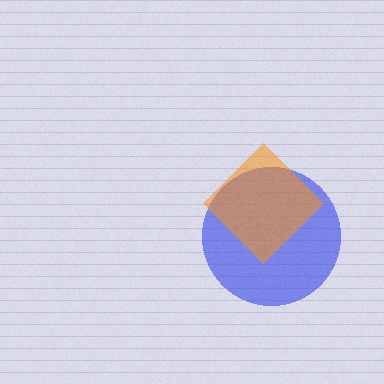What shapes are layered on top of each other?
The layered shapes are: a blue circle, an orange diamond.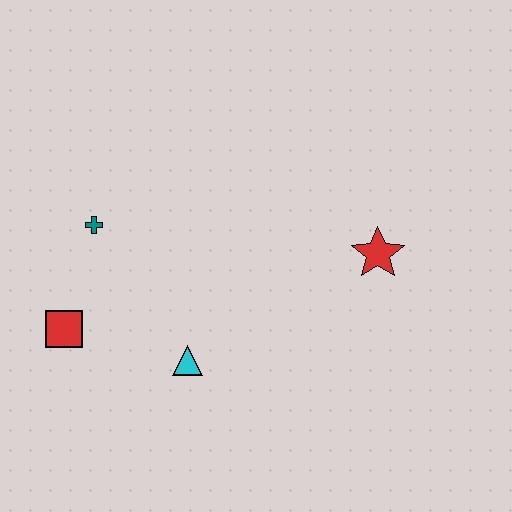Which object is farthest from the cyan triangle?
The red star is farthest from the cyan triangle.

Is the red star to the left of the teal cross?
No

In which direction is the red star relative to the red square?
The red star is to the right of the red square.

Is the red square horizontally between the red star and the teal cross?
No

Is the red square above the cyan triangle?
Yes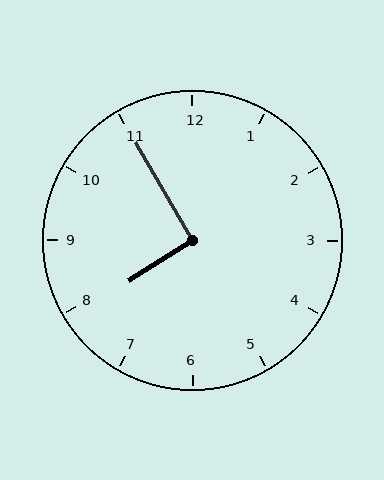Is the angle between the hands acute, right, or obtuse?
It is right.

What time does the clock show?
7:55.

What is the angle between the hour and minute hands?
Approximately 92 degrees.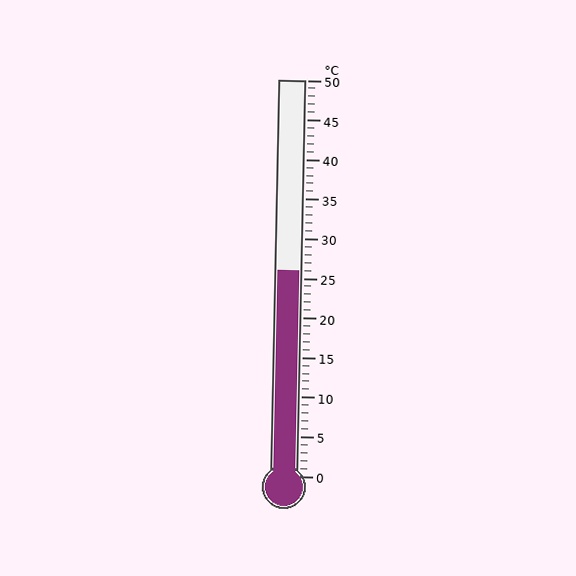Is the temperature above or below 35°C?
The temperature is below 35°C.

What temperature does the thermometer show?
The thermometer shows approximately 26°C.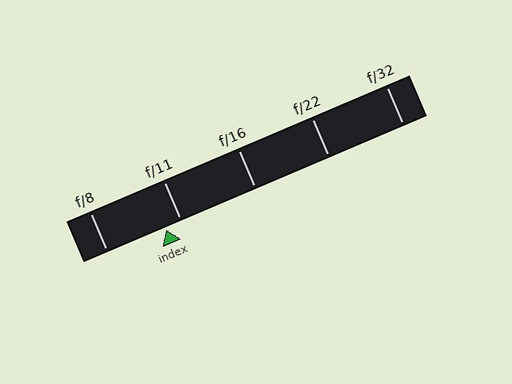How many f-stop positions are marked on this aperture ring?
There are 5 f-stop positions marked.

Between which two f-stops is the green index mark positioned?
The index mark is between f/8 and f/11.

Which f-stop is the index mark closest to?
The index mark is closest to f/11.